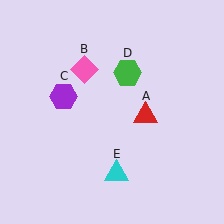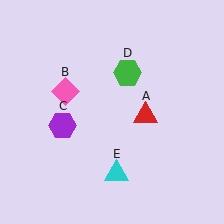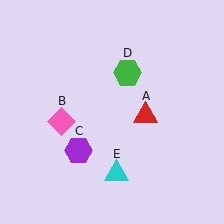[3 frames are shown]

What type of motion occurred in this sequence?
The pink diamond (object B), purple hexagon (object C) rotated counterclockwise around the center of the scene.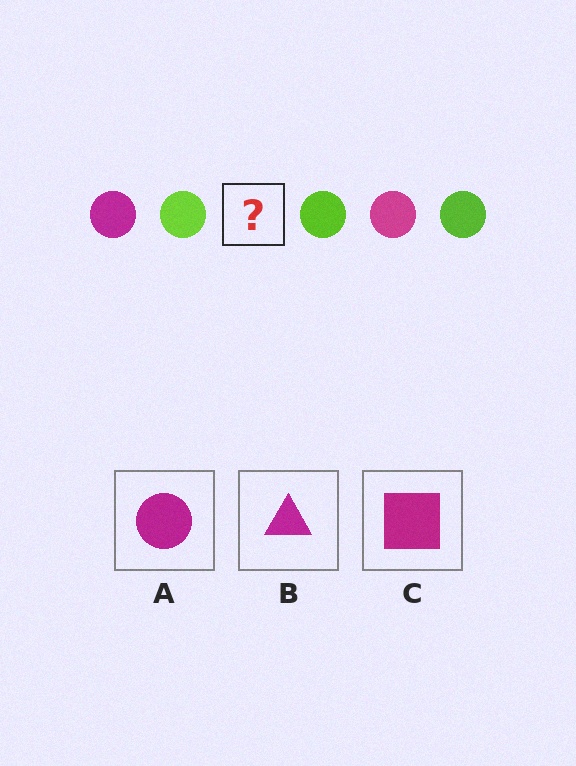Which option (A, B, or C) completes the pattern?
A.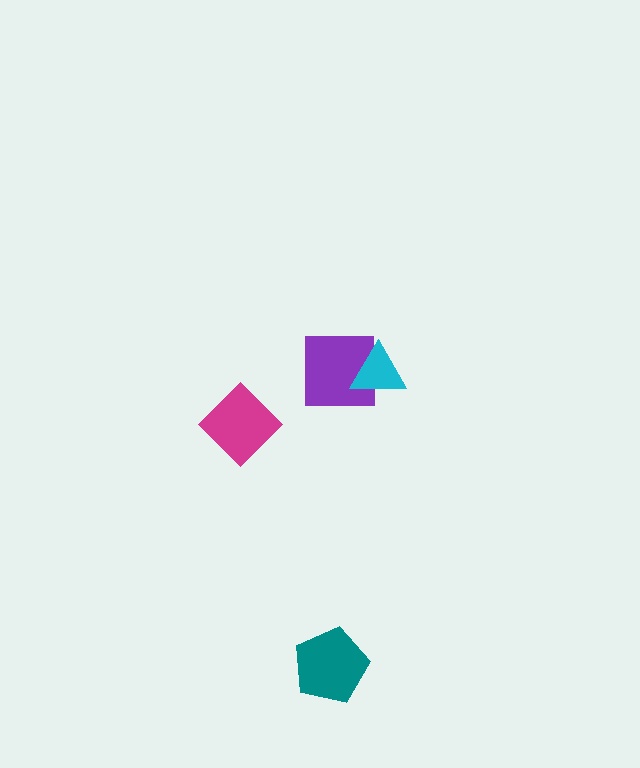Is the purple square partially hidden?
Yes, it is partially covered by another shape.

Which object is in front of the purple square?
The cyan triangle is in front of the purple square.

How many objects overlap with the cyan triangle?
1 object overlaps with the cyan triangle.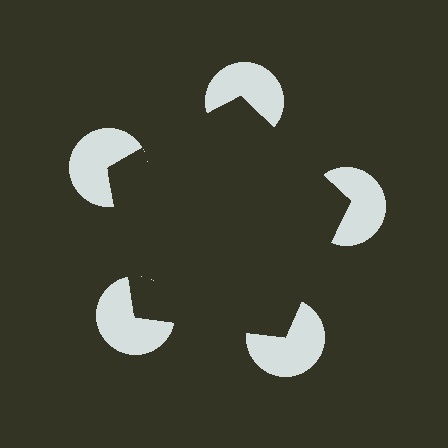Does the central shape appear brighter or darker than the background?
It typically appears slightly darker than the background, even though no actual brightness change is drawn.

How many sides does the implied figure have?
5 sides.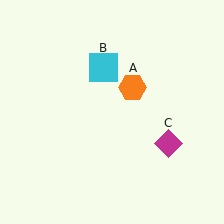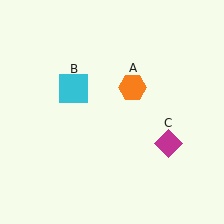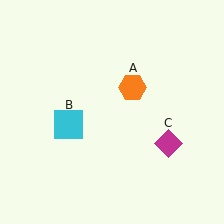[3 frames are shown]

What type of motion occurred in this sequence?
The cyan square (object B) rotated counterclockwise around the center of the scene.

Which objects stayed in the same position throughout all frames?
Orange hexagon (object A) and magenta diamond (object C) remained stationary.